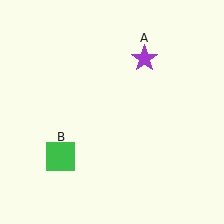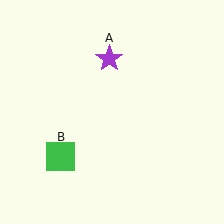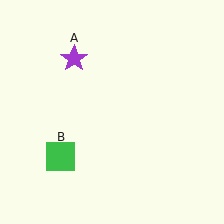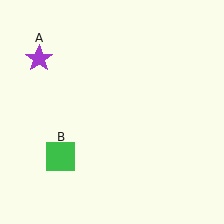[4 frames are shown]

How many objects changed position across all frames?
1 object changed position: purple star (object A).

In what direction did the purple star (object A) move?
The purple star (object A) moved left.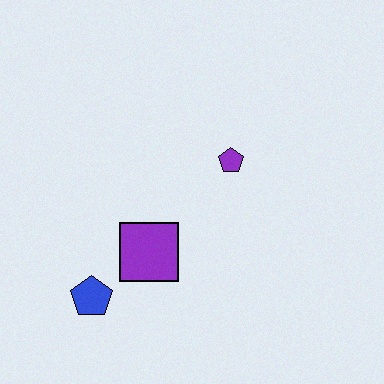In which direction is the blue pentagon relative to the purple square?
The blue pentagon is to the left of the purple square.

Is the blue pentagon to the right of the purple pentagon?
No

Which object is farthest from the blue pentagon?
The purple pentagon is farthest from the blue pentagon.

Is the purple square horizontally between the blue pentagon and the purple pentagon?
Yes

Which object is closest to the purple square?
The blue pentagon is closest to the purple square.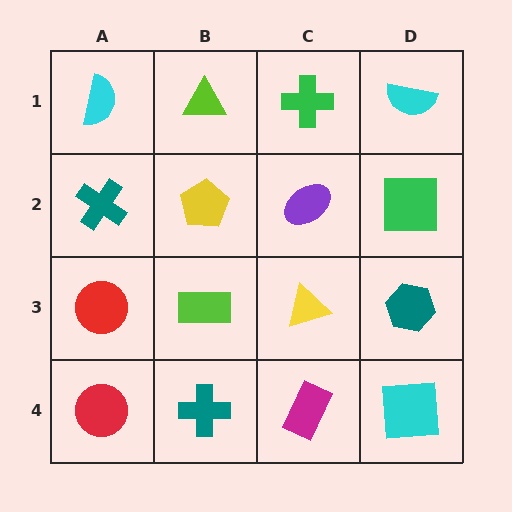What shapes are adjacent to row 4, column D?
A teal hexagon (row 3, column D), a magenta rectangle (row 4, column C).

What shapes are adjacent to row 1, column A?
A teal cross (row 2, column A), a lime triangle (row 1, column B).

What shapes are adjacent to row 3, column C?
A purple ellipse (row 2, column C), a magenta rectangle (row 4, column C), a lime rectangle (row 3, column B), a teal hexagon (row 3, column D).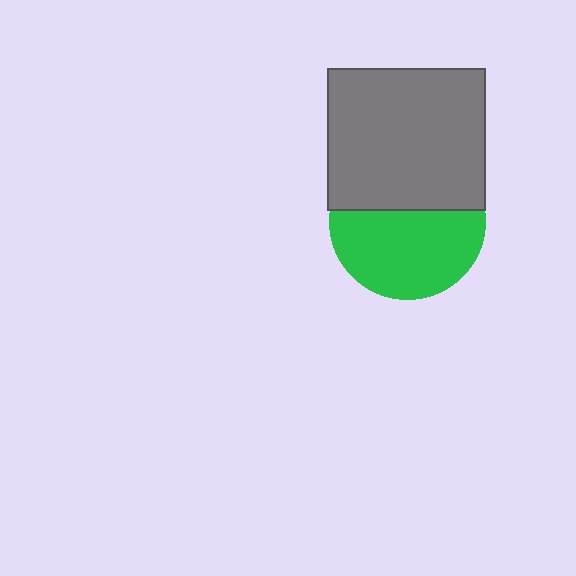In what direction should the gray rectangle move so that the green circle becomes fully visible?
The gray rectangle should move up. That is the shortest direction to clear the overlap and leave the green circle fully visible.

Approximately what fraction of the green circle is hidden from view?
Roughly 42% of the green circle is hidden behind the gray rectangle.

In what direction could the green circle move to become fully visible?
The green circle could move down. That would shift it out from behind the gray rectangle entirely.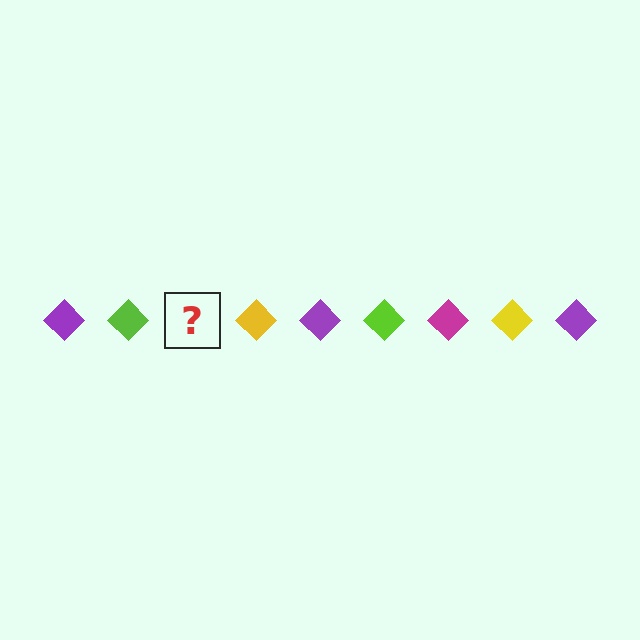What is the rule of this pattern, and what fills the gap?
The rule is that the pattern cycles through purple, lime, magenta, yellow diamonds. The gap should be filled with a magenta diamond.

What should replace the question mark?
The question mark should be replaced with a magenta diamond.